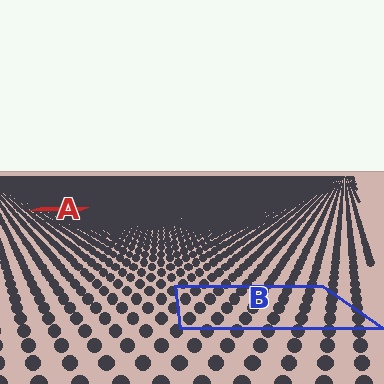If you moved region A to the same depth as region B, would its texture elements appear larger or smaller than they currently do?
They would appear larger. At a closer depth, the same texture elements are projected at a bigger on-screen size.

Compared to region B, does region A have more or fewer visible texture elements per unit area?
Region A has more texture elements per unit area — they are packed more densely because it is farther away.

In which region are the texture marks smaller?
The texture marks are smaller in region A, because it is farther away.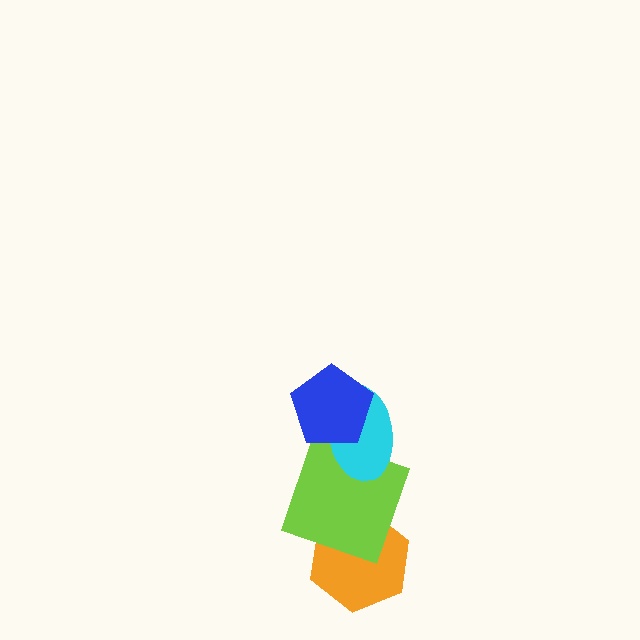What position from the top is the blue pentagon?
The blue pentagon is 1st from the top.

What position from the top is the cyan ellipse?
The cyan ellipse is 2nd from the top.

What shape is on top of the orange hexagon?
The lime square is on top of the orange hexagon.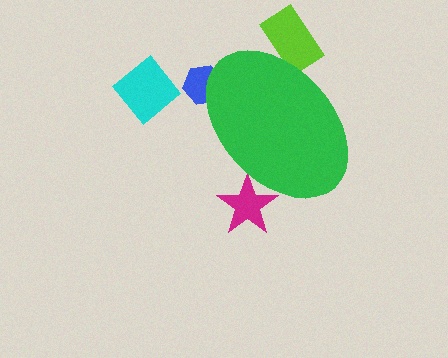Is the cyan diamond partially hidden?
No, the cyan diamond is fully visible.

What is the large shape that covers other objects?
A green ellipse.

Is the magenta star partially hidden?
Yes, the magenta star is partially hidden behind the green ellipse.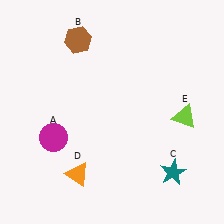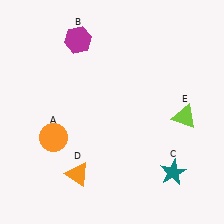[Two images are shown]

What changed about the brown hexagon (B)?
In Image 1, B is brown. In Image 2, it changed to magenta.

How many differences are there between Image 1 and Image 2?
There are 2 differences between the two images.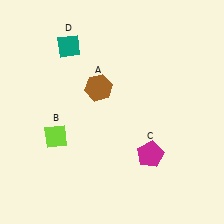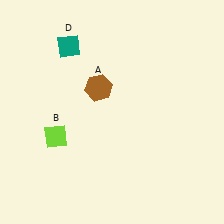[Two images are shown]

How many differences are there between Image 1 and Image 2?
There is 1 difference between the two images.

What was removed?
The magenta pentagon (C) was removed in Image 2.